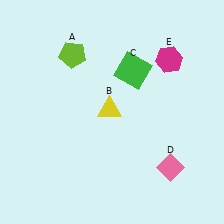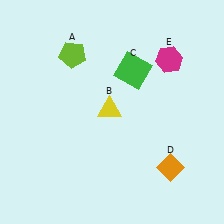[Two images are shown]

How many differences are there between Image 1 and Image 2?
There is 1 difference between the two images.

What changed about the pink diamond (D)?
In Image 1, D is pink. In Image 2, it changed to orange.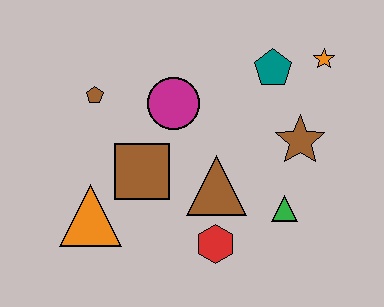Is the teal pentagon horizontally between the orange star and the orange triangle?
Yes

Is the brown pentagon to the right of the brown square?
No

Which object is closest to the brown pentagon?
The magenta circle is closest to the brown pentagon.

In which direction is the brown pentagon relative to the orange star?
The brown pentagon is to the left of the orange star.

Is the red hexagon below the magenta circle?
Yes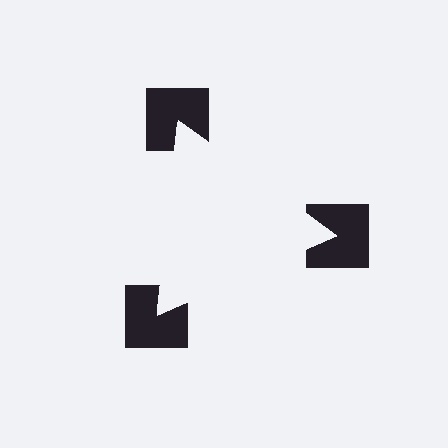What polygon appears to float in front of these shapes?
An illusory triangle — its edges are inferred from the aligned wedge cuts in the notched squares, not physically drawn.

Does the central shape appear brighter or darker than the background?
It typically appears slightly brighter than the background, even though no actual brightness change is drawn.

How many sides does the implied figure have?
3 sides.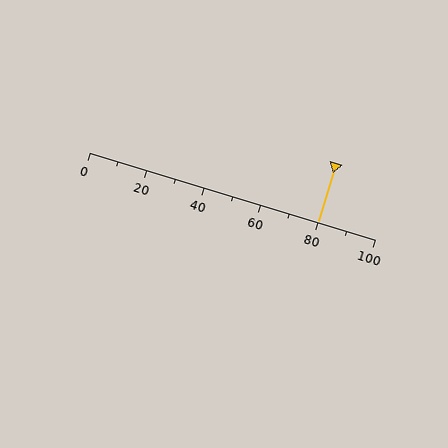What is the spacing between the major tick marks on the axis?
The major ticks are spaced 20 apart.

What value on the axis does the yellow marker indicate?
The marker indicates approximately 80.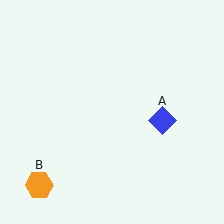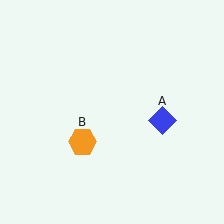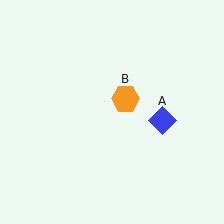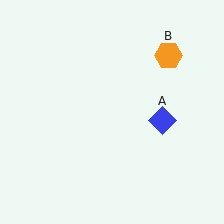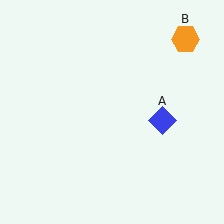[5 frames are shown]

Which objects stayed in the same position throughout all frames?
Blue diamond (object A) remained stationary.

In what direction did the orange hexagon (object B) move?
The orange hexagon (object B) moved up and to the right.